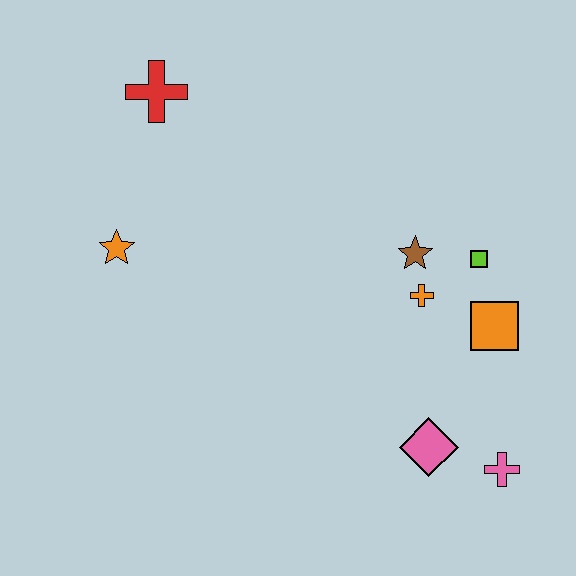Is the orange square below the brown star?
Yes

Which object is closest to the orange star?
The red cross is closest to the orange star.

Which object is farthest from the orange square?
The red cross is farthest from the orange square.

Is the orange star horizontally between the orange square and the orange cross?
No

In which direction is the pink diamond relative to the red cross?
The pink diamond is below the red cross.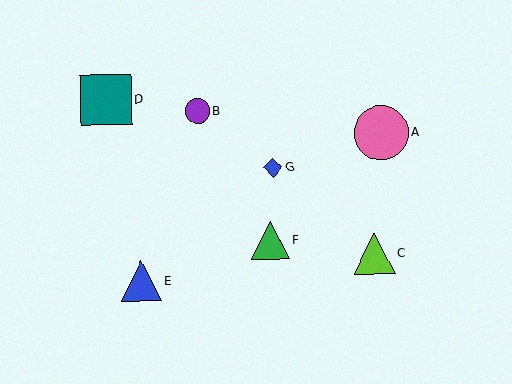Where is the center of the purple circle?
The center of the purple circle is at (198, 111).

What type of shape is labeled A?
Shape A is a pink circle.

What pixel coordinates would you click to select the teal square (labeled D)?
Click at (106, 100) to select the teal square D.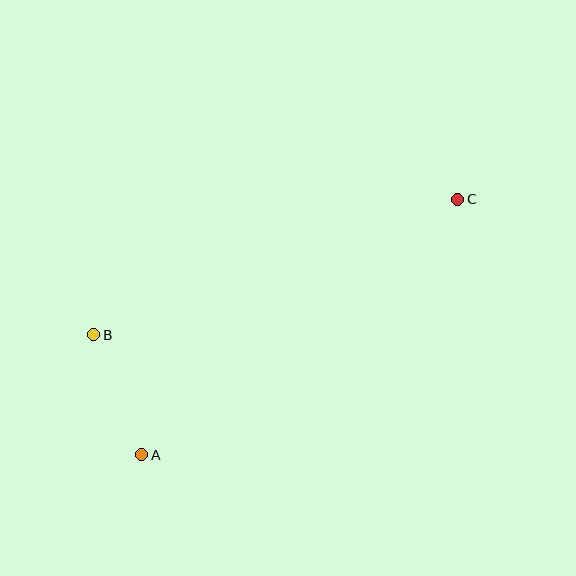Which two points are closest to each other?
Points A and B are closest to each other.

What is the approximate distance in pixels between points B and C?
The distance between B and C is approximately 389 pixels.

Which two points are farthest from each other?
Points A and C are farthest from each other.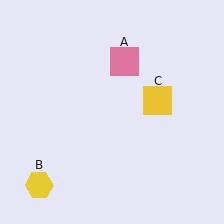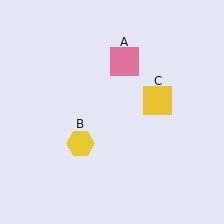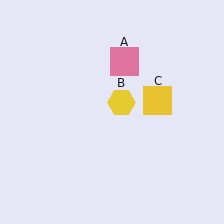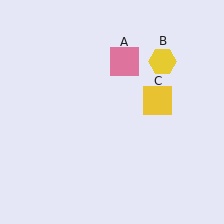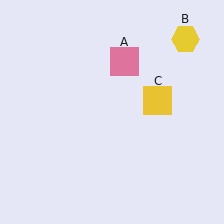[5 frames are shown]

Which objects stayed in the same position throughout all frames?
Pink square (object A) and yellow square (object C) remained stationary.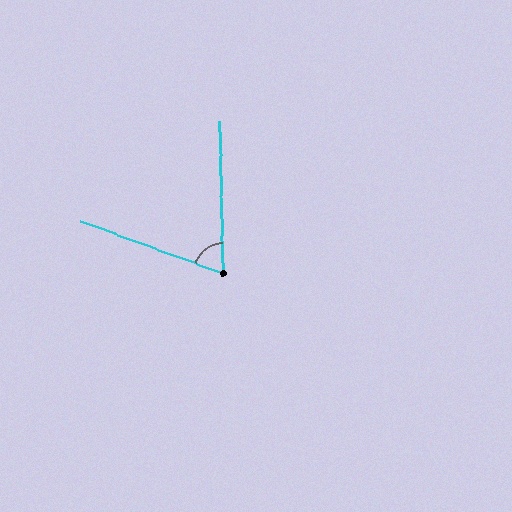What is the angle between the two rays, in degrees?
Approximately 69 degrees.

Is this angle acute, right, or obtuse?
It is acute.